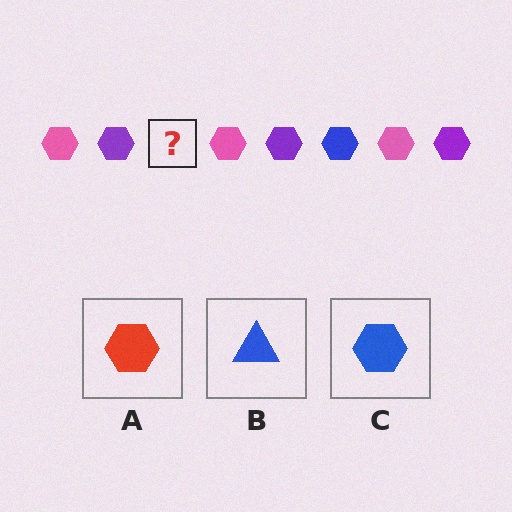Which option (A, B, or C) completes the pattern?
C.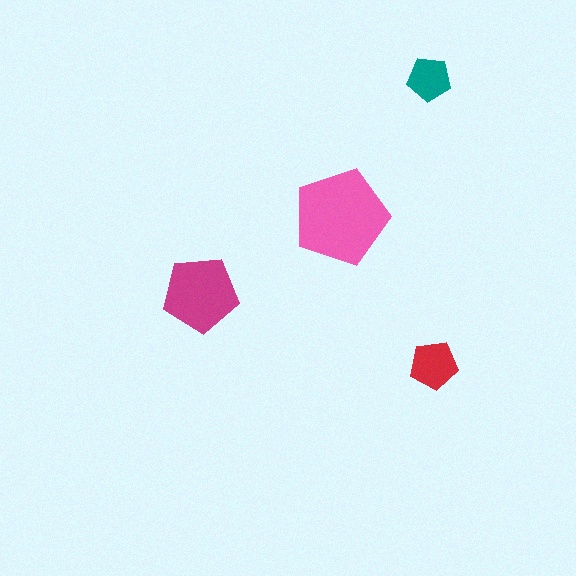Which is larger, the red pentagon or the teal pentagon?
The red one.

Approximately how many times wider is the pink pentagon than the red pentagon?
About 2 times wider.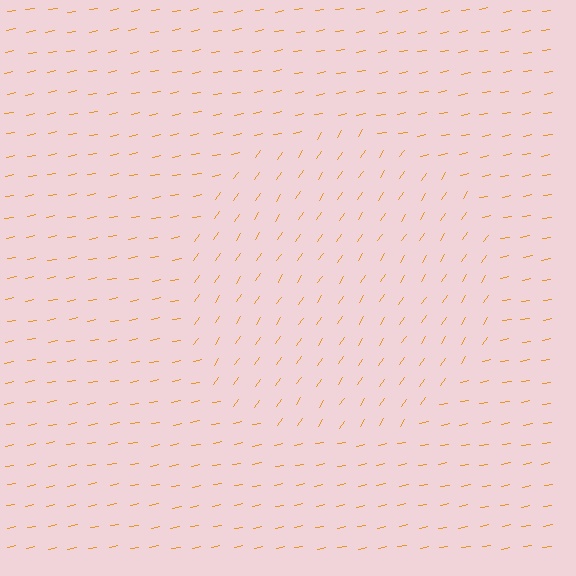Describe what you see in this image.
The image is filled with small orange line segments. A circle region in the image has lines oriented differently from the surrounding lines, creating a visible texture boundary.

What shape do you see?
I see a circle.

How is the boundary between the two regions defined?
The boundary is defined purely by a change in line orientation (approximately 45 degrees difference). All lines are the same color and thickness.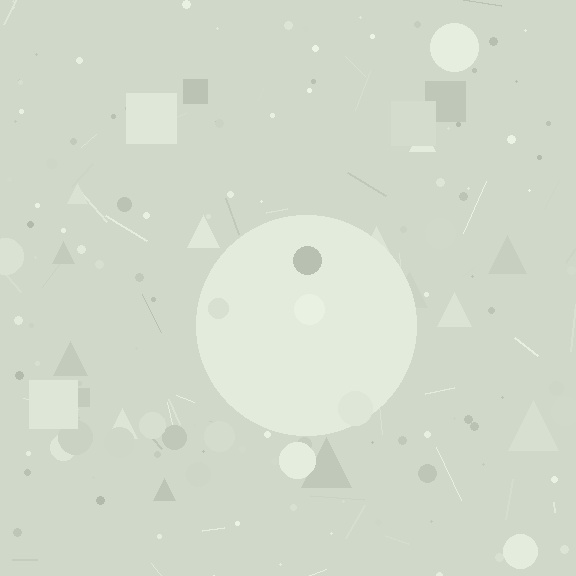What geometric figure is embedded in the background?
A circle is embedded in the background.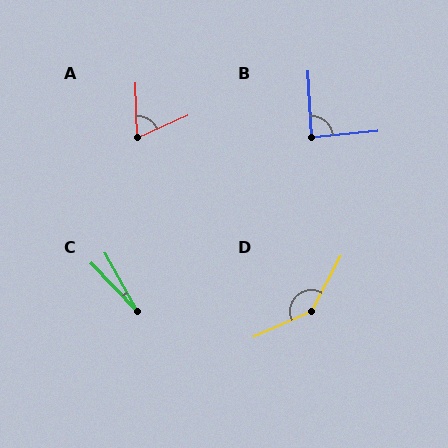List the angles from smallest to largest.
C (15°), A (67°), B (88°), D (143°).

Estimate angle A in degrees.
Approximately 67 degrees.